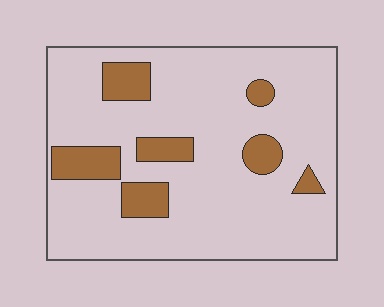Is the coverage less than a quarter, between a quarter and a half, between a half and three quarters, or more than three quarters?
Less than a quarter.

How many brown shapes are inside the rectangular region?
7.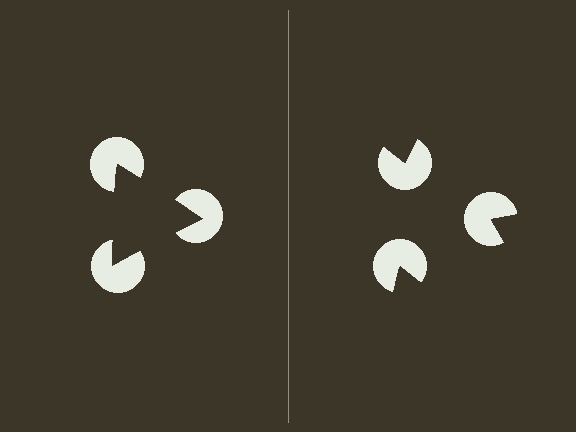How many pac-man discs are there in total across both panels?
6 — 3 on each side.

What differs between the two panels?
The pac-man discs are positioned identically on both sides; only the wedge orientations differ. On the left they align to a triangle; on the right they are misaligned.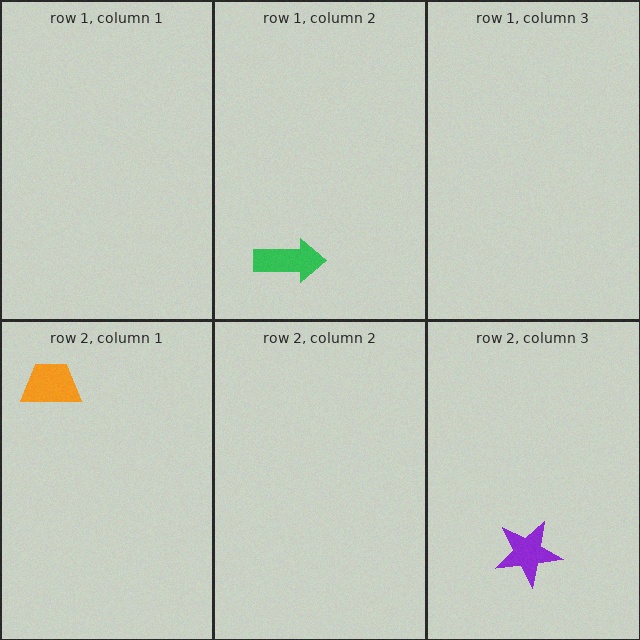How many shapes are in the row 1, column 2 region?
1.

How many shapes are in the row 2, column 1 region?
1.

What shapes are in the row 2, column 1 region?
The orange trapezoid.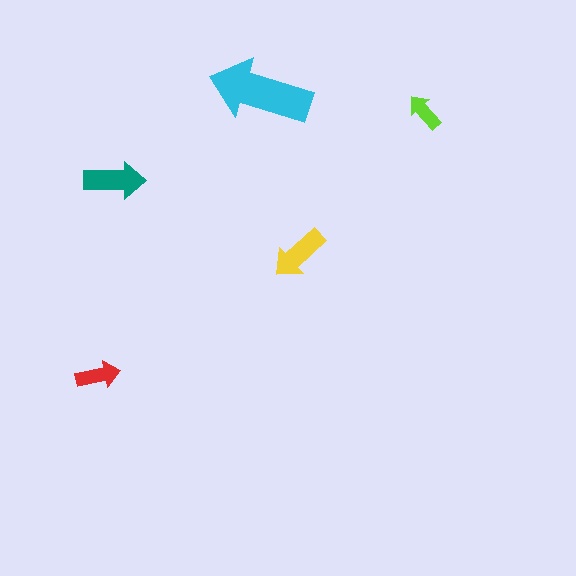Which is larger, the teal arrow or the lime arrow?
The teal one.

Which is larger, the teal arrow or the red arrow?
The teal one.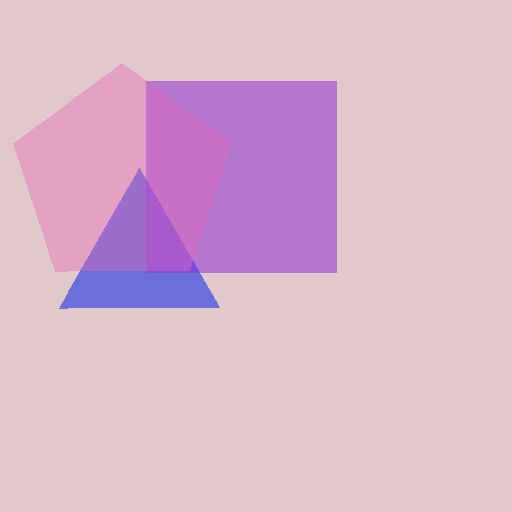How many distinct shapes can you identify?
There are 3 distinct shapes: a blue triangle, a purple square, a pink pentagon.